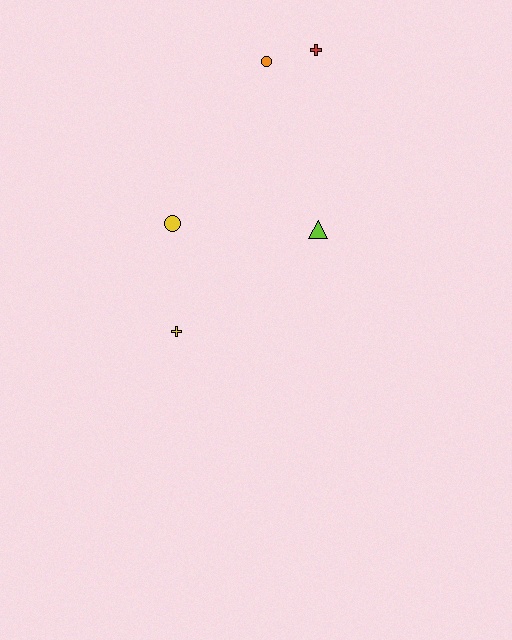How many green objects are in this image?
There are no green objects.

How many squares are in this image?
There are no squares.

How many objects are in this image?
There are 5 objects.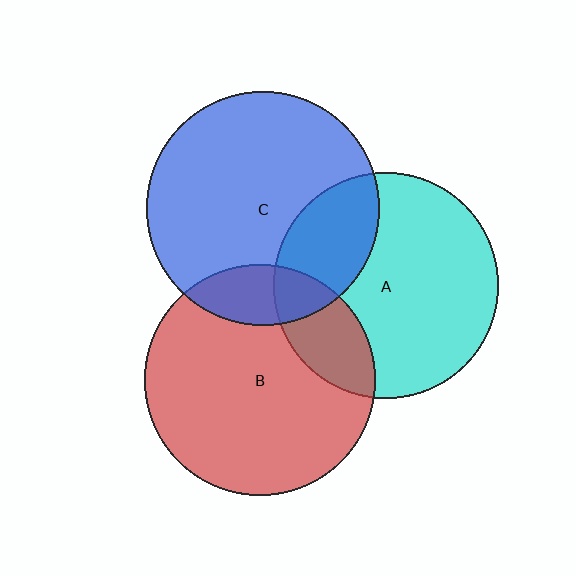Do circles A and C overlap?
Yes.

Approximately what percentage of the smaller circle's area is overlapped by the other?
Approximately 25%.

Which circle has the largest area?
Circle C (blue).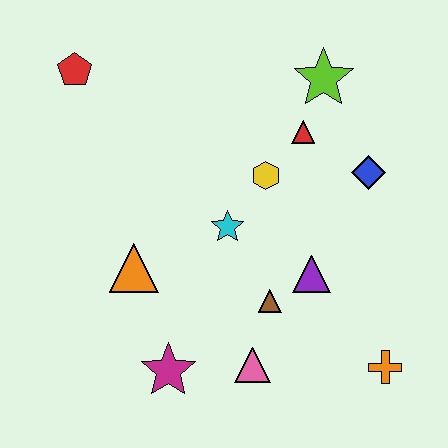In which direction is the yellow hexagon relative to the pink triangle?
The yellow hexagon is above the pink triangle.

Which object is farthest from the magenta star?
The lime star is farthest from the magenta star.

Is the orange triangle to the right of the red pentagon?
Yes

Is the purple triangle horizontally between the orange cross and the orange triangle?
Yes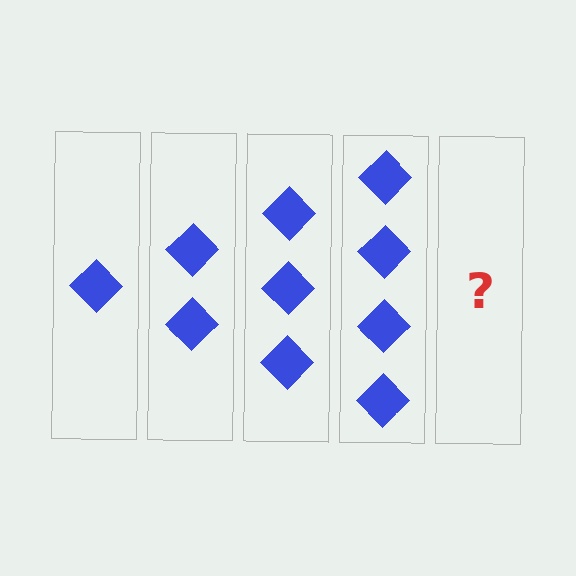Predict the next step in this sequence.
The next step is 5 diamonds.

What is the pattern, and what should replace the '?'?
The pattern is that each step adds one more diamond. The '?' should be 5 diamonds.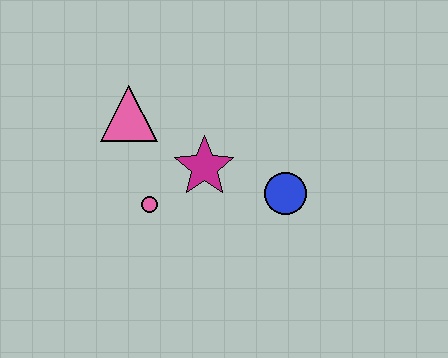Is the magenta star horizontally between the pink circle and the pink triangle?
No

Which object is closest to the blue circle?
The magenta star is closest to the blue circle.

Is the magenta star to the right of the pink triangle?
Yes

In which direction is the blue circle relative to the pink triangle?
The blue circle is to the right of the pink triangle.